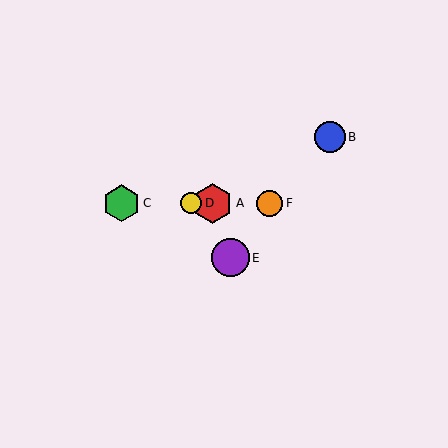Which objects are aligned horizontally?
Objects A, C, D, F are aligned horizontally.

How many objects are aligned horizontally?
4 objects (A, C, D, F) are aligned horizontally.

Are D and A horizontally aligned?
Yes, both are at y≈203.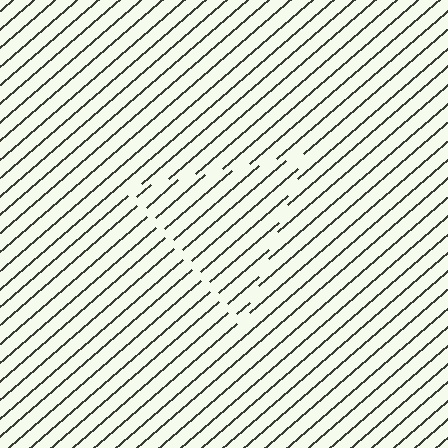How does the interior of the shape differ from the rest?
The interior of the shape contains the same grating, shifted by half a period — the contour is defined by the phase discontinuity where line-ends from the inner and outer gratings abut.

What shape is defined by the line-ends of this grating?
An illusory triangle. The interior of the shape contains the same grating, shifted by half a period — the contour is defined by the phase discontinuity where line-ends from the inner and outer gratings abut.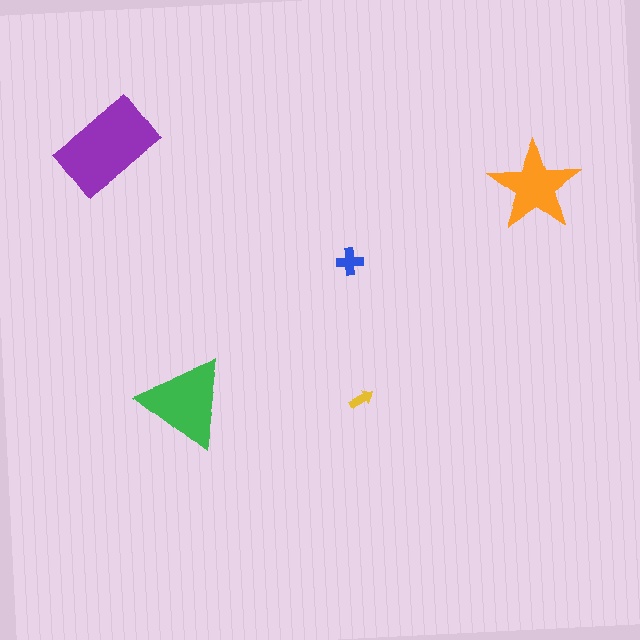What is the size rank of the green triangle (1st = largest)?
2nd.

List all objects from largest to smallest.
The purple rectangle, the green triangle, the orange star, the blue cross, the yellow arrow.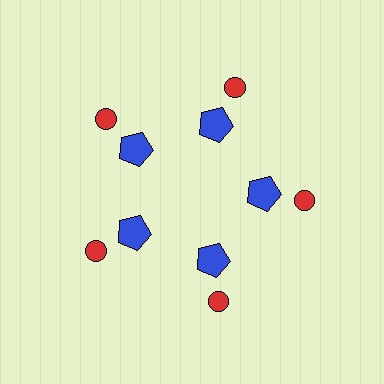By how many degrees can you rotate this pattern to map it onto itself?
The pattern maps onto itself every 72 degrees of rotation.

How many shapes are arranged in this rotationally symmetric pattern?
There are 10 shapes, arranged in 5 groups of 2.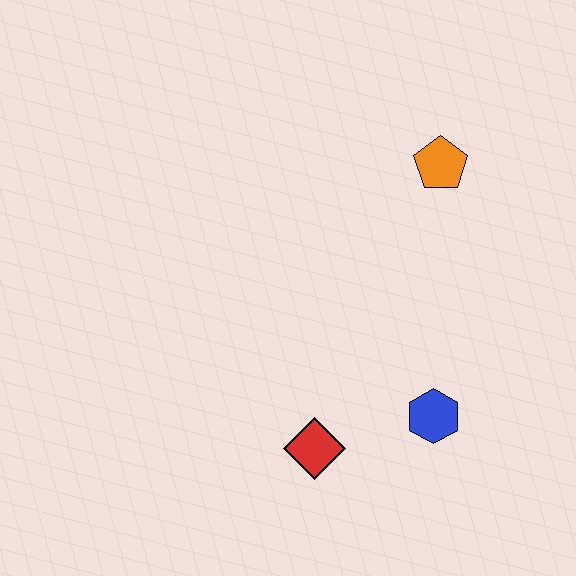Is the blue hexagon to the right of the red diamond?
Yes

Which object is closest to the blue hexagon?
The red diamond is closest to the blue hexagon.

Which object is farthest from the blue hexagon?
The orange pentagon is farthest from the blue hexagon.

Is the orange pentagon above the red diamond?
Yes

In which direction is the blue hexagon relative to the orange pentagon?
The blue hexagon is below the orange pentagon.